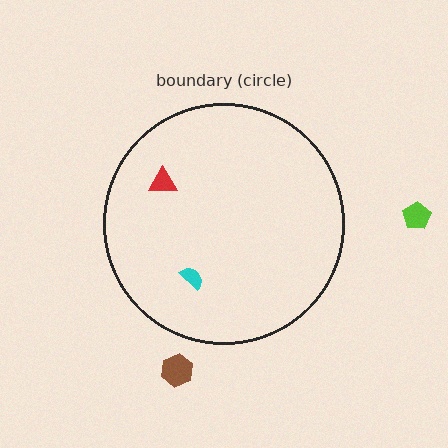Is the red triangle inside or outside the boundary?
Inside.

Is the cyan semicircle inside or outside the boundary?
Inside.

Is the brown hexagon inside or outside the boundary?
Outside.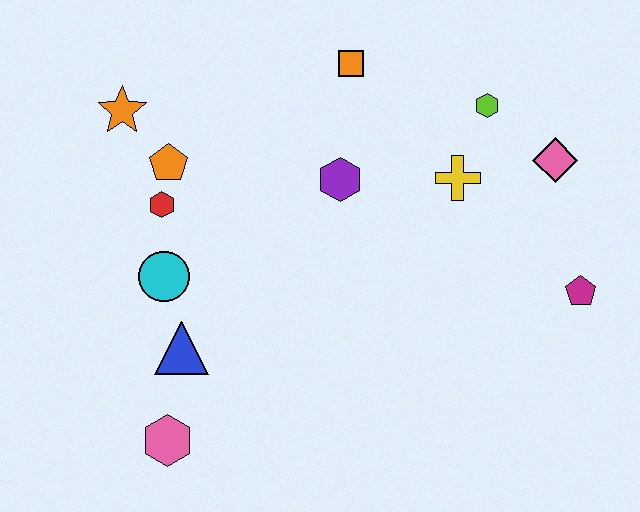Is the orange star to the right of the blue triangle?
No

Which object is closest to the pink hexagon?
The blue triangle is closest to the pink hexagon.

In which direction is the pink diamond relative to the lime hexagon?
The pink diamond is to the right of the lime hexagon.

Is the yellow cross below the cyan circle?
No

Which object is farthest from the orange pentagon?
The magenta pentagon is farthest from the orange pentagon.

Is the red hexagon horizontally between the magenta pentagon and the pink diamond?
No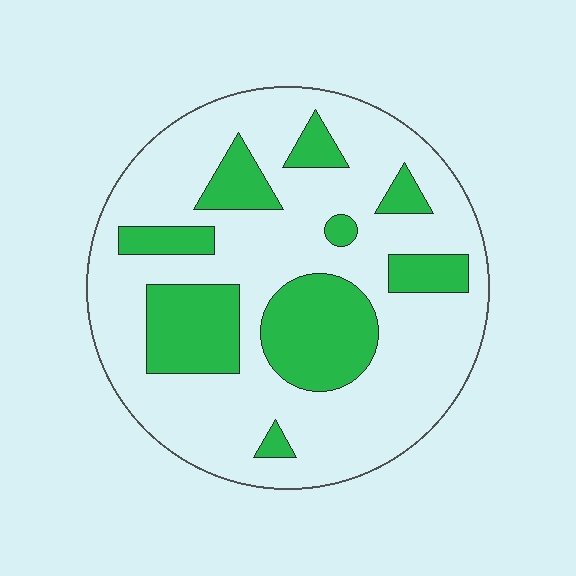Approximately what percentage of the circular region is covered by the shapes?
Approximately 25%.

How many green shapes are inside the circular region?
9.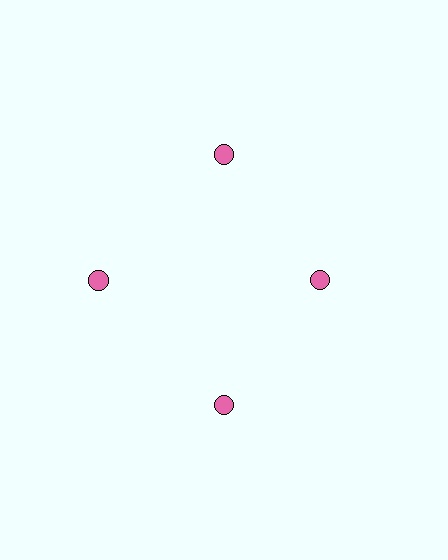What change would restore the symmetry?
The symmetry would be restored by moving it outward, back onto the ring so that all 4 circles sit at equal angles and equal distance from the center.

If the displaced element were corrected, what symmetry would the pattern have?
It would have 4-fold rotational symmetry — the pattern would map onto itself every 90 degrees.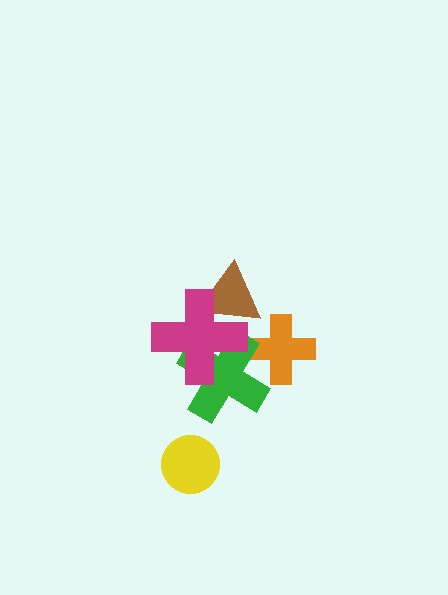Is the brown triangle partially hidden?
Yes, it is partially covered by another shape.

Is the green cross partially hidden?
Yes, it is partially covered by another shape.